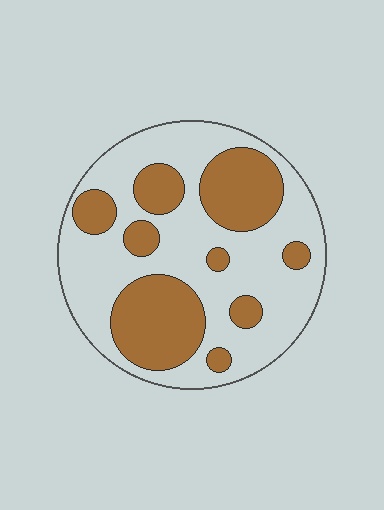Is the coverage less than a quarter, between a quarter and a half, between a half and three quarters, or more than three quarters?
Between a quarter and a half.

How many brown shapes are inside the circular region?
9.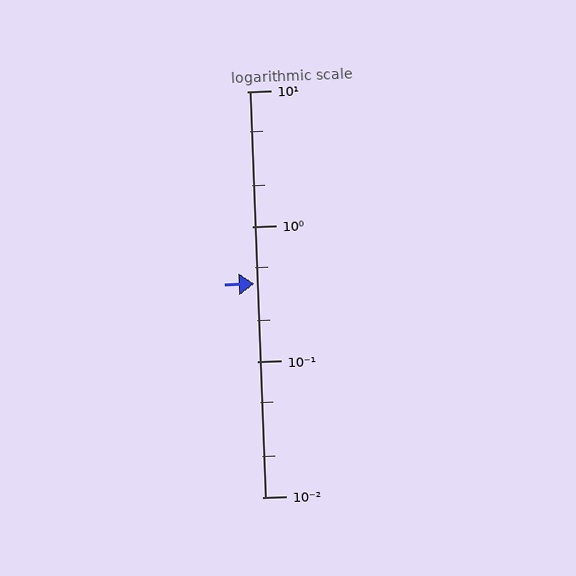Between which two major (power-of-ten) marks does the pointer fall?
The pointer is between 0.1 and 1.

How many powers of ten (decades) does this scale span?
The scale spans 3 decades, from 0.01 to 10.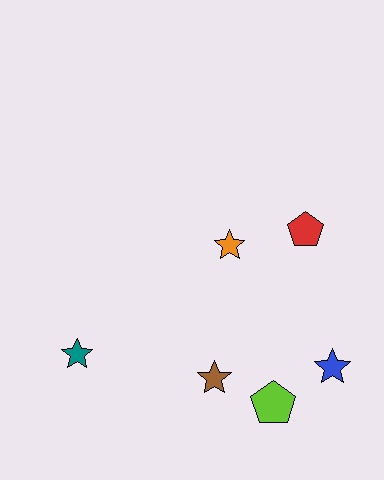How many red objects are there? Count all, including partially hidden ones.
There is 1 red object.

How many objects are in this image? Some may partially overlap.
There are 6 objects.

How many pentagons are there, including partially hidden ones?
There are 2 pentagons.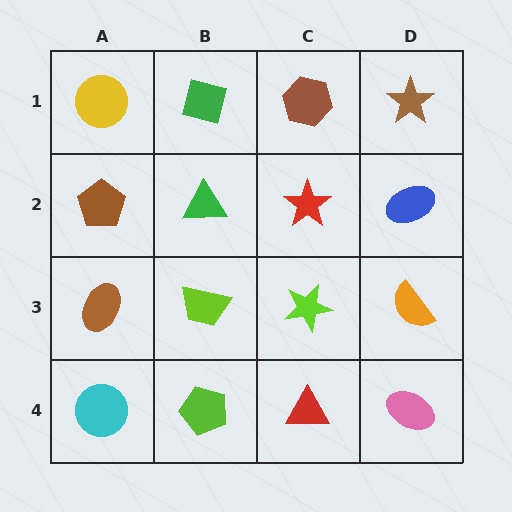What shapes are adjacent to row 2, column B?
A green square (row 1, column B), a lime trapezoid (row 3, column B), a brown pentagon (row 2, column A), a red star (row 2, column C).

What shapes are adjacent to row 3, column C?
A red star (row 2, column C), a red triangle (row 4, column C), a lime trapezoid (row 3, column B), an orange semicircle (row 3, column D).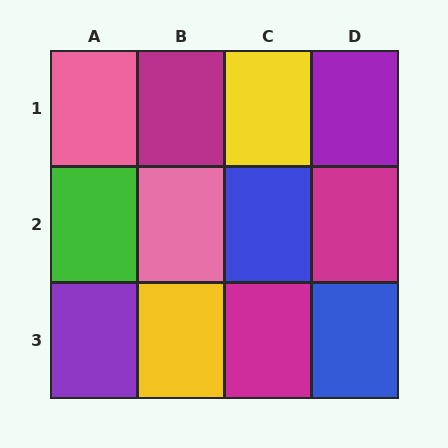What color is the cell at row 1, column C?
Yellow.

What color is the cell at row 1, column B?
Magenta.